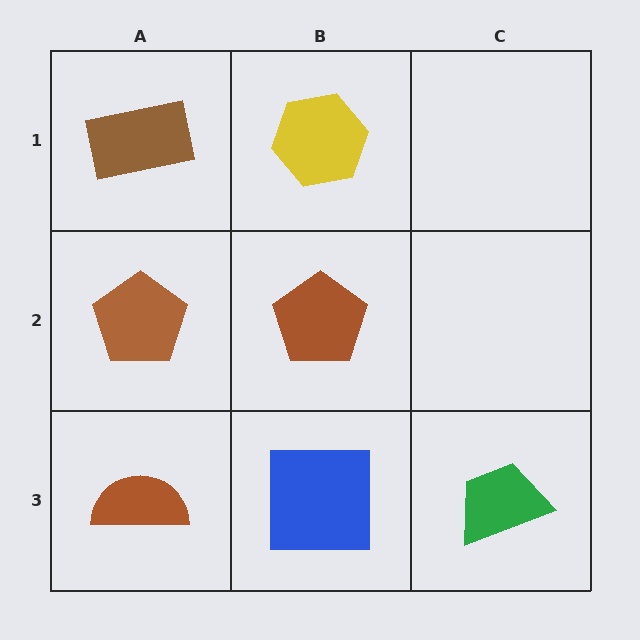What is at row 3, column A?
A brown semicircle.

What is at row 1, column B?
A yellow hexagon.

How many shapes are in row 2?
2 shapes.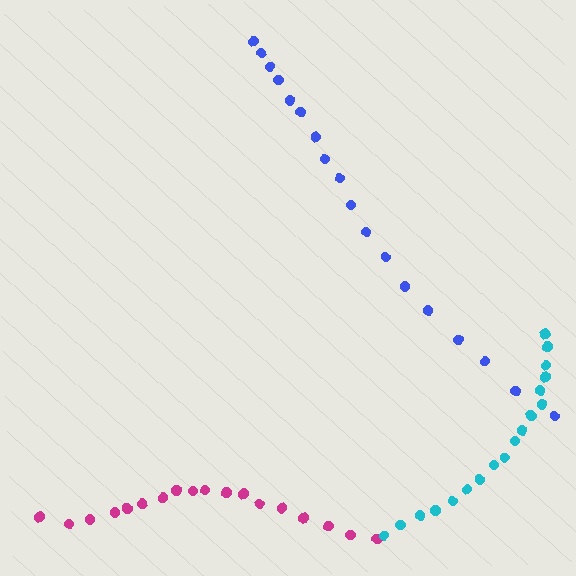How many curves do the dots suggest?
There are 3 distinct paths.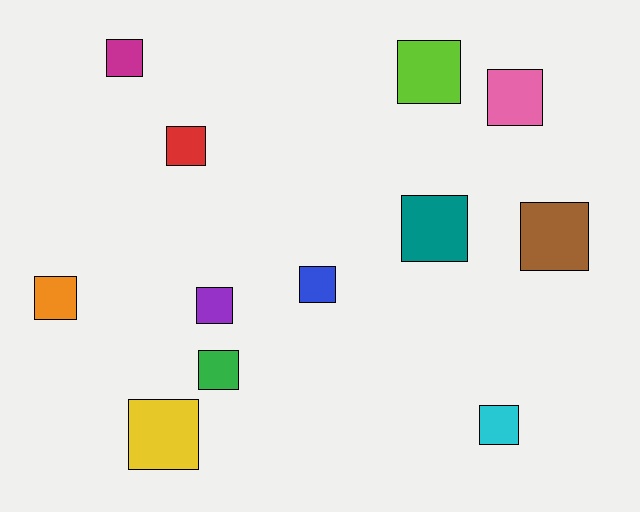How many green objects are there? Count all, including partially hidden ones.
There is 1 green object.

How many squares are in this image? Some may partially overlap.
There are 12 squares.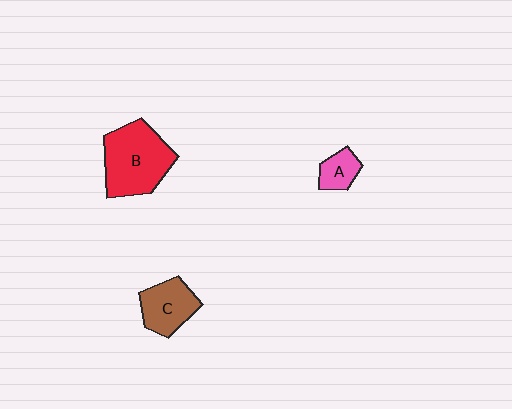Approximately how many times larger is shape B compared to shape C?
Approximately 1.7 times.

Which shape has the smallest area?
Shape A (pink).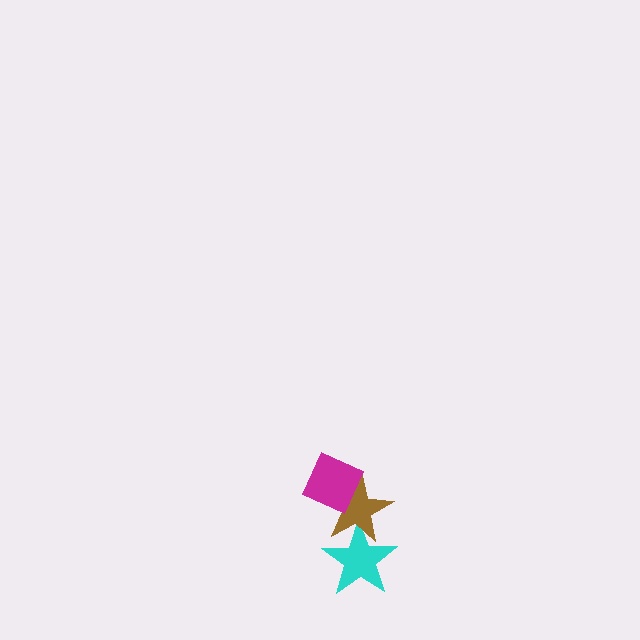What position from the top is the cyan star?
The cyan star is 3rd from the top.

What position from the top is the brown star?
The brown star is 2nd from the top.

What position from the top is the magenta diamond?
The magenta diamond is 1st from the top.